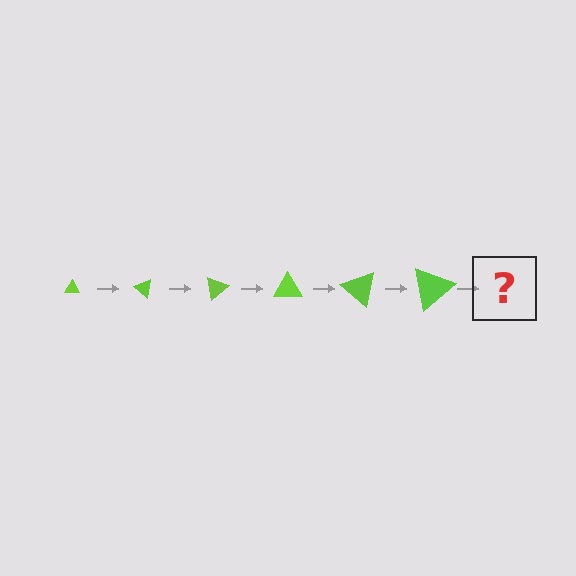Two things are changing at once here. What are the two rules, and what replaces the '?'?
The two rules are that the triangle grows larger each step and it rotates 40 degrees each step. The '?' should be a triangle, larger than the previous one and rotated 240 degrees from the start.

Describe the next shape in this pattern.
It should be a triangle, larger than the previous one and rotated 240 degrees from the start.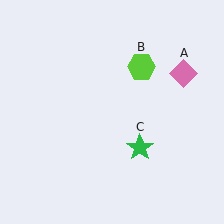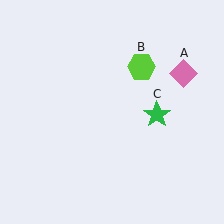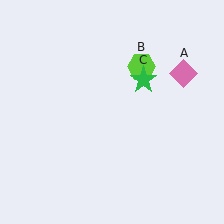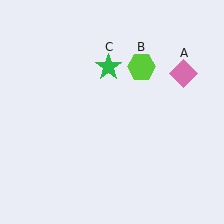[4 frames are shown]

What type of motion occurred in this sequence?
The green star (object C) rotated counterclockwise around the center of the scene.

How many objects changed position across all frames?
1 object changed position: green star (object C).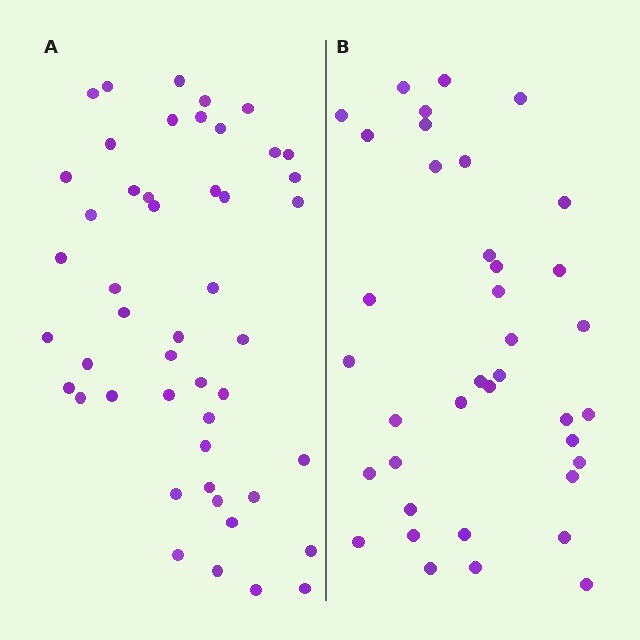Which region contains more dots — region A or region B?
Region A (the left region) has more dots.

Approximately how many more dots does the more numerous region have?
Region A has roughly 10 or so more dots than region B.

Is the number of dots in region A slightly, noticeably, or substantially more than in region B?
Region A has noticeably more, but not dramatically so. The ratio is roughly 1.3 to 1.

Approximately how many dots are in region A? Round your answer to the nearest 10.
About 50 dots. (The exact count is 48, which rounds to 50.)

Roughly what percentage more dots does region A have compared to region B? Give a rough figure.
About 25% more.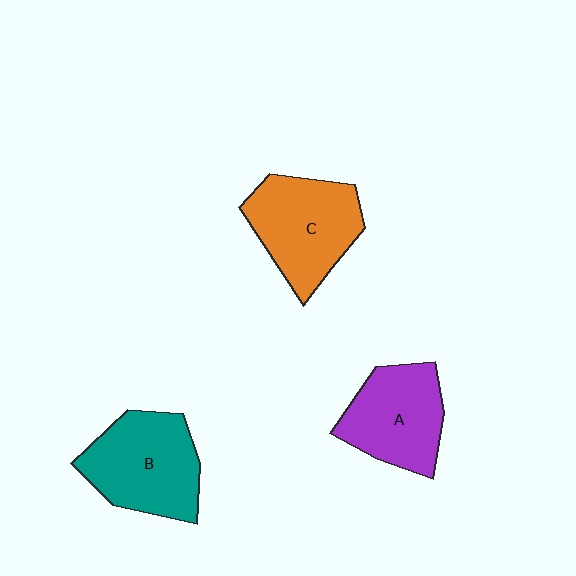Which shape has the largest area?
Shape B (teal).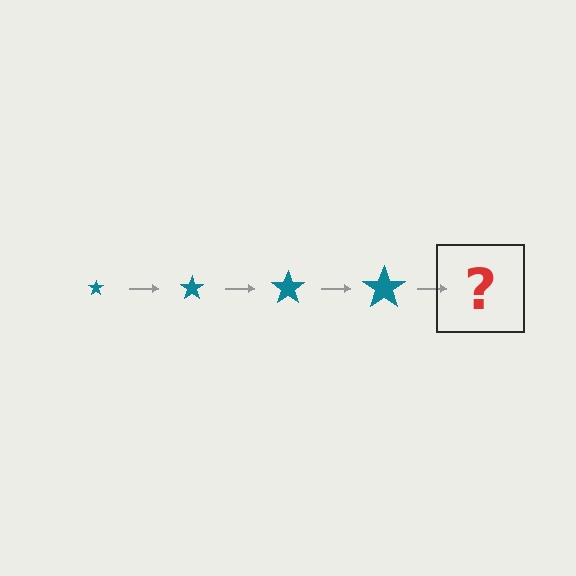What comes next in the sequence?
The next element should be a teal star, larger than the previous one.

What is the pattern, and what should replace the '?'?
The pattern is that the star gets progressively larger each step. The '?' should be a teal star, larger than the previous one.